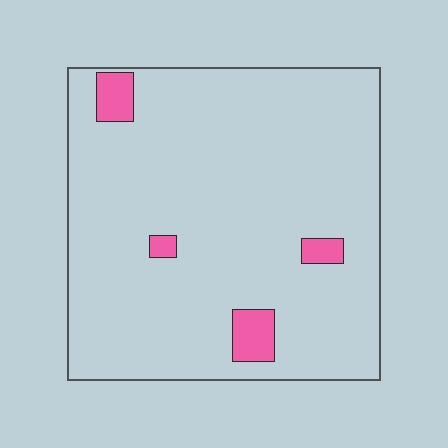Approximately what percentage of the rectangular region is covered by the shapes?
Approximately 5%.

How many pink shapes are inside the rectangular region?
4.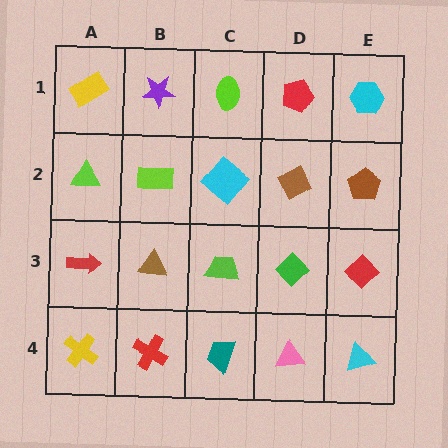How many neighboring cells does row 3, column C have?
4.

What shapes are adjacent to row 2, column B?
A purple star (row 1, column B), a brown triangle (row 3, column B), a lime triangle (row 2, column A), a cyan diamond (row 2, column C).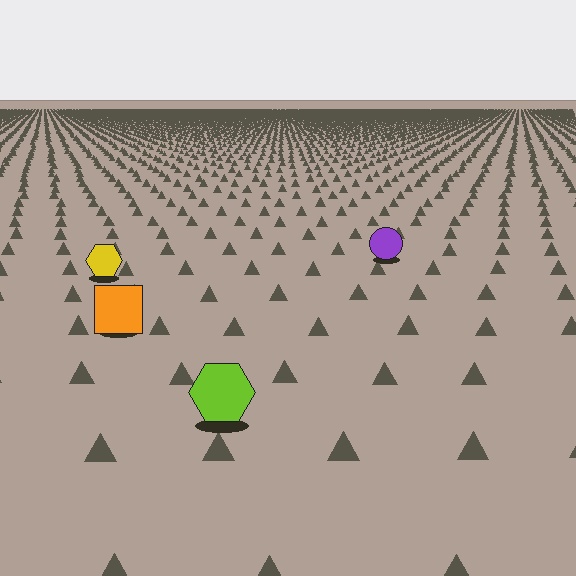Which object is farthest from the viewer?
The purple circle is farthest from the viewer. It appears smaller and the ground texture around it is denser.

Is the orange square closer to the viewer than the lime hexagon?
No. The lime hexagon is closer — you can tell from the texture gradient: the ground texture is coarser near it.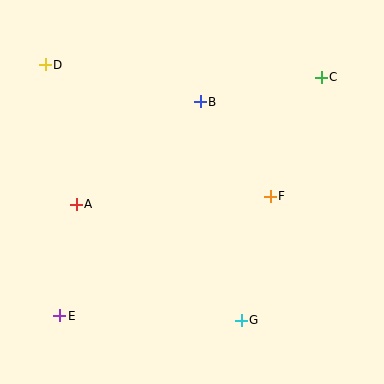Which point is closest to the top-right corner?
Point C is closest to the top-right corner.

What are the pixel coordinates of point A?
Point A is at (76, 204).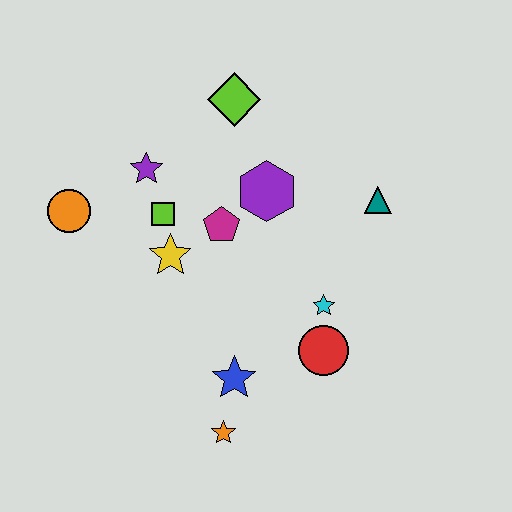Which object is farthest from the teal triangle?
The orange circle is farthest from the teal triangle.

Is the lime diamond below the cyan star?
No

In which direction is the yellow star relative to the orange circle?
The yellow star is to the right of the orange circle.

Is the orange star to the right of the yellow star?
Yes